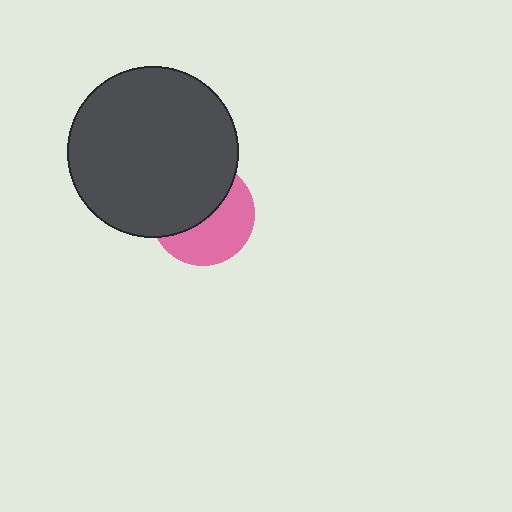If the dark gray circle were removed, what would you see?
You would see the complete pink circle.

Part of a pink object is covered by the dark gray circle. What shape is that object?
It is a circle.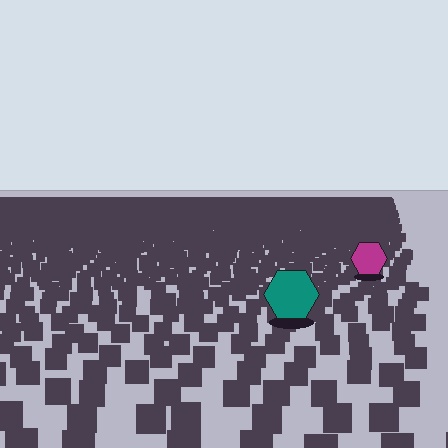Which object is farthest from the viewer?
The magenta hexagon is farthest from the viewer. It appears smaller and the ground texture around it is denser.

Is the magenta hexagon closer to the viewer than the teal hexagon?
No. The teal hexagon is closer — you can tell from the texture gradient: the ground texture is coarser near it.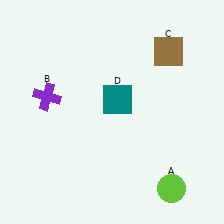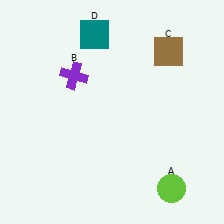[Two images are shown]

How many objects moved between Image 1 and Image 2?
2 objects moved between the two images.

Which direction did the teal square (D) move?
The teal square (D) moved up.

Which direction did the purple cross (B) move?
The purple cross (B) moved right.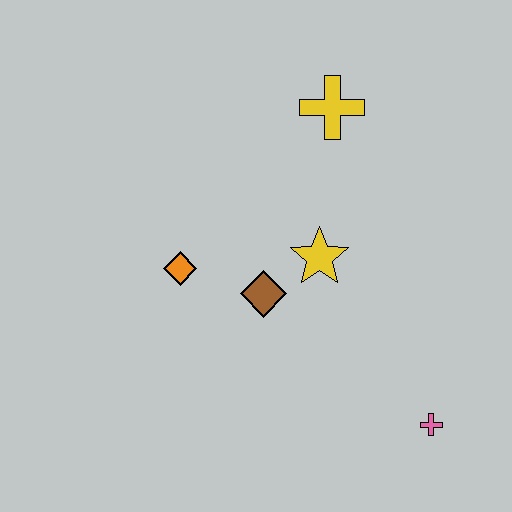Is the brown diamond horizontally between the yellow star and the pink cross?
No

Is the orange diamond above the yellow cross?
No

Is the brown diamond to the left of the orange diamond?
No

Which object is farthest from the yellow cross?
The pink cross is farthest from the yellow cross.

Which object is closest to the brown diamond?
The yellow star is closest to the brown diamond.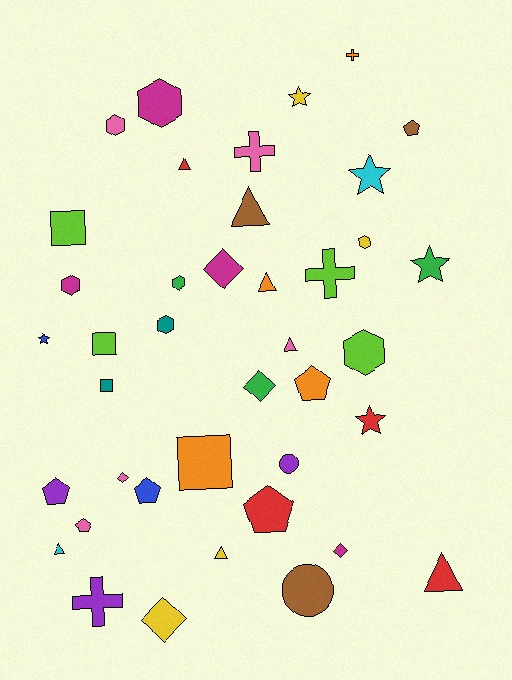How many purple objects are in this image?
There are 3 purple objects.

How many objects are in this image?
There are 40 objects.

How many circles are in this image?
There are 2 circles.